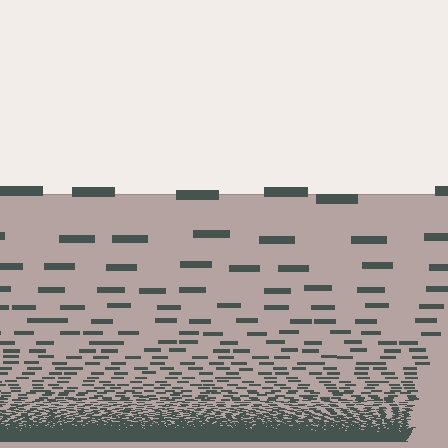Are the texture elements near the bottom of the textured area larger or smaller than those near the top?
Smaller. The gradient is inverted — elements near the bottom are smaller and denser.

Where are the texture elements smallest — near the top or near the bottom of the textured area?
Near the bottom.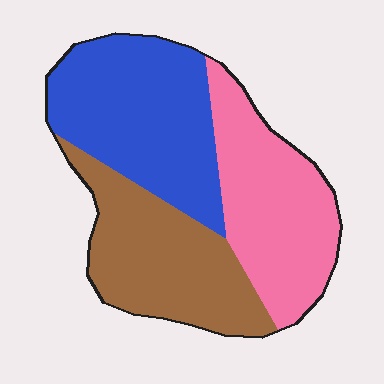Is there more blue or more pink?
Blue.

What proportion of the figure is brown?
Brown covers around 30% of the figure.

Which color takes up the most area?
Blue, at roughly 35%.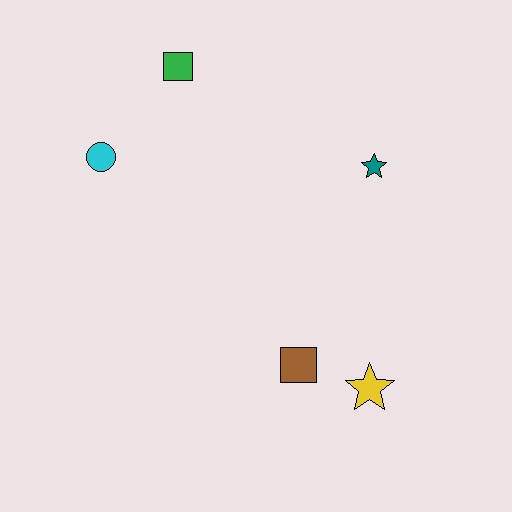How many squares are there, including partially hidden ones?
There are 2 squares.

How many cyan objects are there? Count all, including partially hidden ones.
There is 1 cyan object.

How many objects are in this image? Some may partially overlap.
There are 5 objects.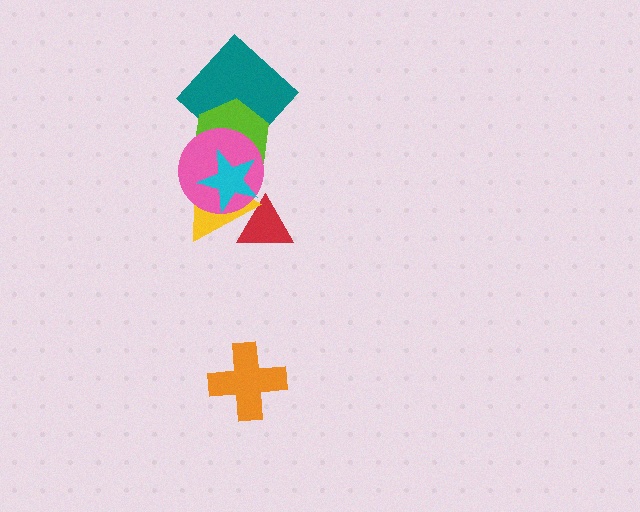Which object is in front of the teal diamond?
The lime hexagon is in front of the teal diamond.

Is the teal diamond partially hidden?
Yes, it is partially covered by another shape.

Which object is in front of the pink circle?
The cyan star is in front of the pink circle.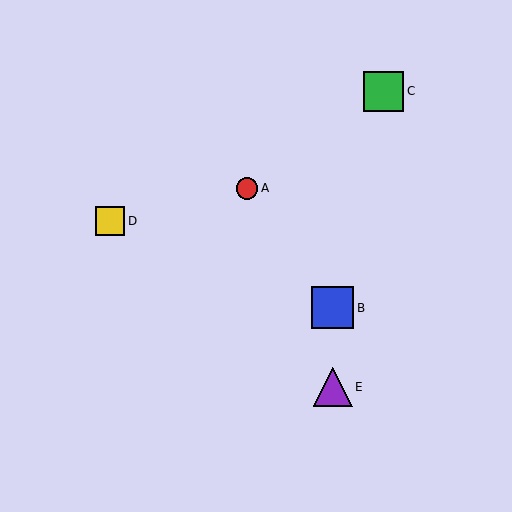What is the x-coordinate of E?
Object E is at x≈333.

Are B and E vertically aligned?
Yes, both are at x≈333.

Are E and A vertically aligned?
No, E is at x≈333 and A is at x≈247.